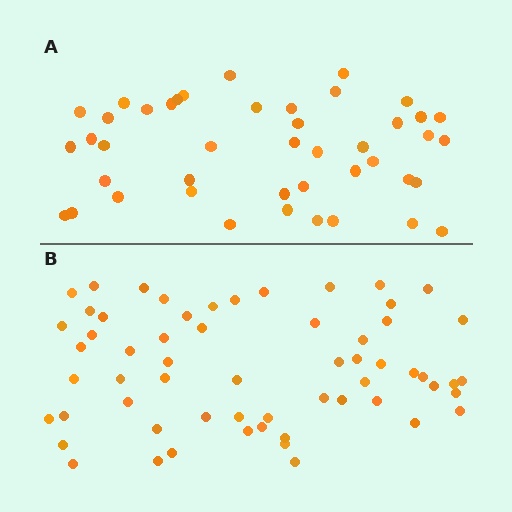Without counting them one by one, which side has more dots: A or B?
Region B (the bottom region) has more dots.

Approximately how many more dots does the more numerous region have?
Region B has approximately 15 more dots than region A.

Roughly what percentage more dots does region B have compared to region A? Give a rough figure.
About 35% more.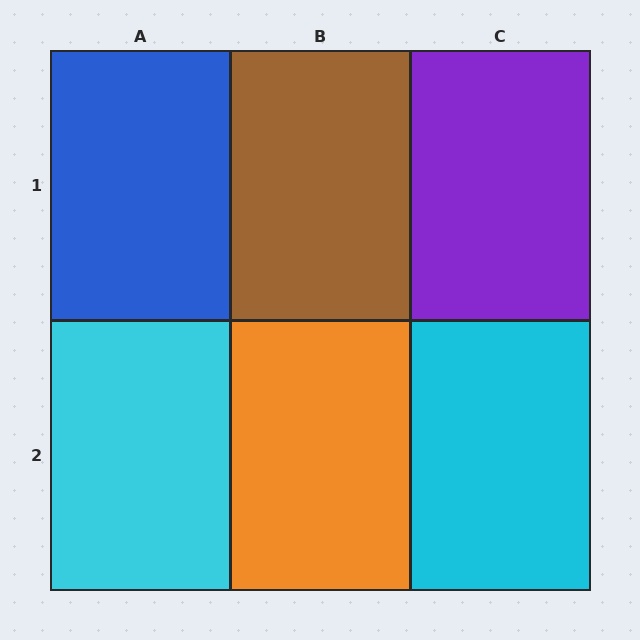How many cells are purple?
1 cell is purple.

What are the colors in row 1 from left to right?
Blue, brown, purple.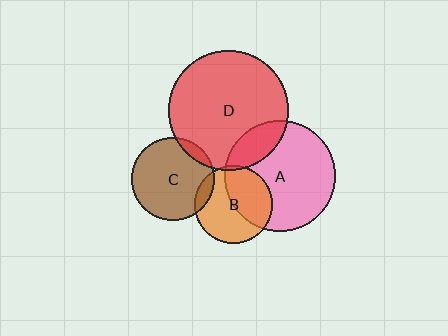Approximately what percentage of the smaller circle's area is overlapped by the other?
Approximately 20%.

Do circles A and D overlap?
Yes.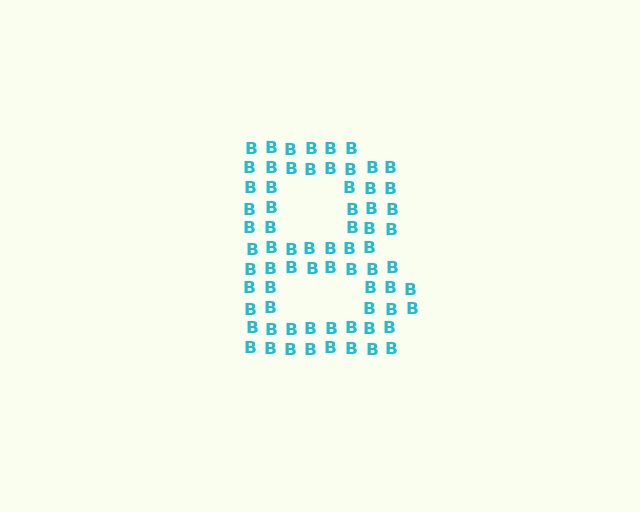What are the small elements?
The small elements are letter B's.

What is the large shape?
The large shape is the letter B.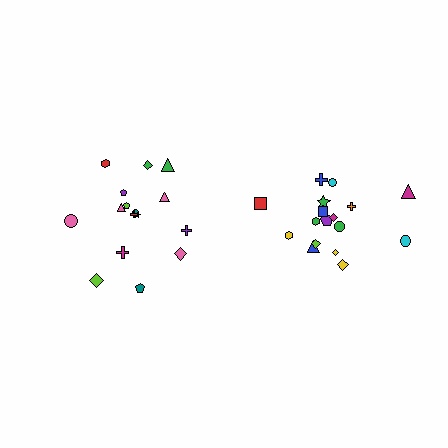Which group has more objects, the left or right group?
The right group.